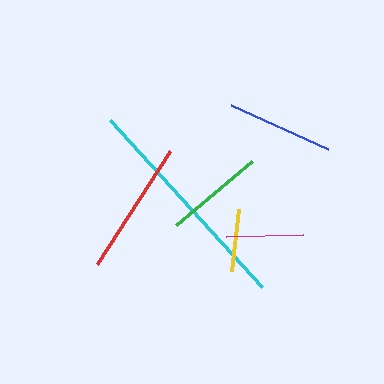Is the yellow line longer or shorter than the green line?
The green line is longer than the yellow line.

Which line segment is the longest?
The cyan line is the longest at approximately 226 pixels.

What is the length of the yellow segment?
The yellow segment is approximately 62 pixels long.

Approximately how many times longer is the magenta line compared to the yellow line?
The magenta line is approximately 1.2 times the length of the yellow line.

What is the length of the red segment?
The red segment is approximately 135 pixels long.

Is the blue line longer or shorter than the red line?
The red line is longer than the blue line.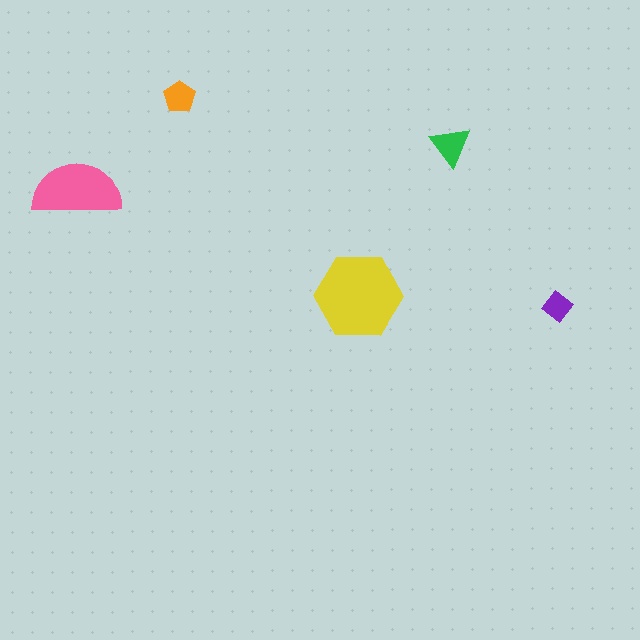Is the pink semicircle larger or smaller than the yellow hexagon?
Smaller.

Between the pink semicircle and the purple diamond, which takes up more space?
The pink semicircle.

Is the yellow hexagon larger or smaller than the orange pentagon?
Larger.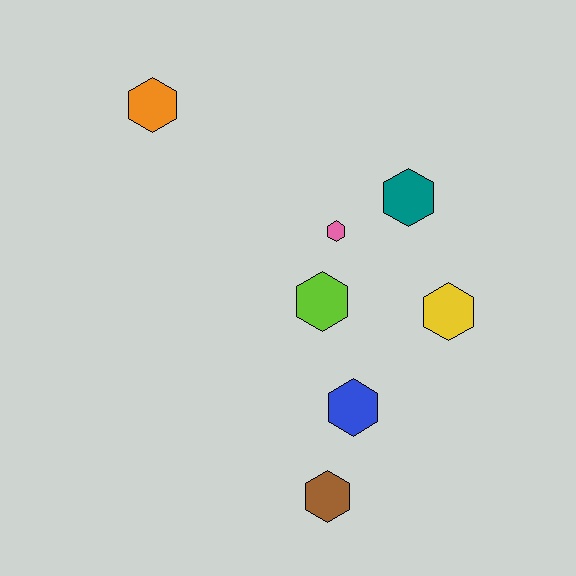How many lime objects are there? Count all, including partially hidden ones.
There is 1 lime object.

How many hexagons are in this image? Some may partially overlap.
There are 7 hexagons.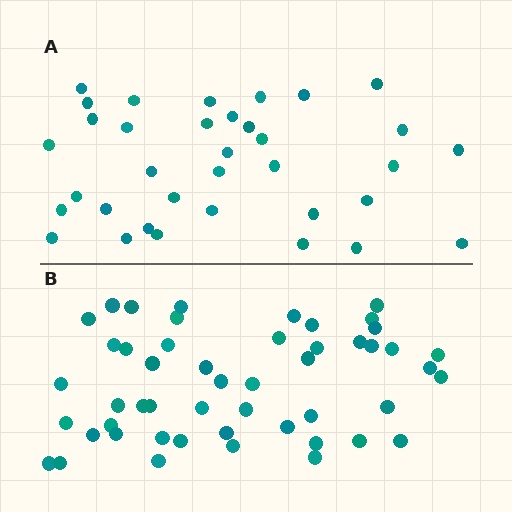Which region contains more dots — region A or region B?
Region B (the bottom region) has more dots.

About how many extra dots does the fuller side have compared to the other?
Region B has approximately 15 more dots than region A.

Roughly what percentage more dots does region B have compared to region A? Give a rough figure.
About 45% more.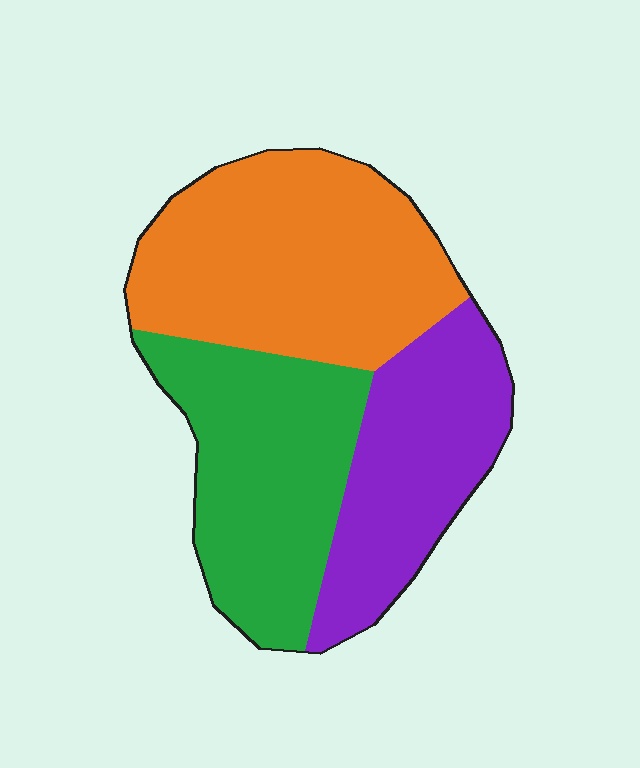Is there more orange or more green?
Orange.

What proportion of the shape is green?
Green takes up between a quarter and a half of the shape.